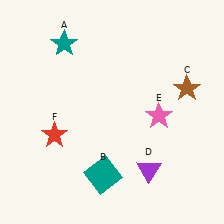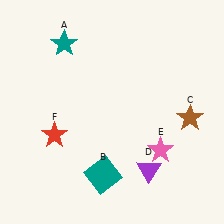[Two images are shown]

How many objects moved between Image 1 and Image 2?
2 objects moved between the two images.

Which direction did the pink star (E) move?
The pink star (E) moved down.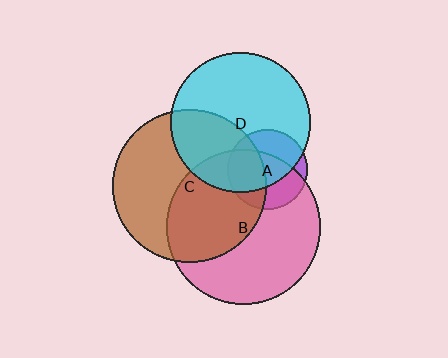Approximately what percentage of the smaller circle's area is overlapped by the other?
Approximately 35%.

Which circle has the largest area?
Circle B (pink).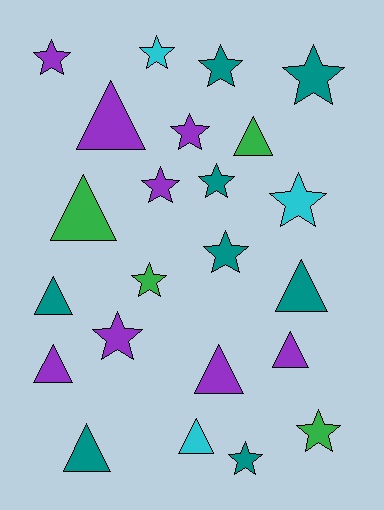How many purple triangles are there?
There are 4 purple triangles.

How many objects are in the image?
There are 23 objects.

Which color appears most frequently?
Purple, with 8 objects.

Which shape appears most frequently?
Star, with 13 objects.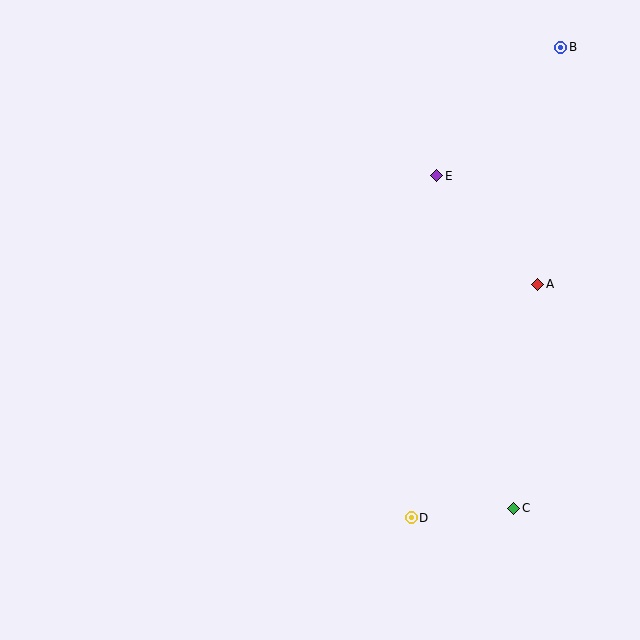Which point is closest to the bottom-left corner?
Point D is closest to the bottom-left corner.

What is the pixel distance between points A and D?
The distance between A and D is 266 pixels.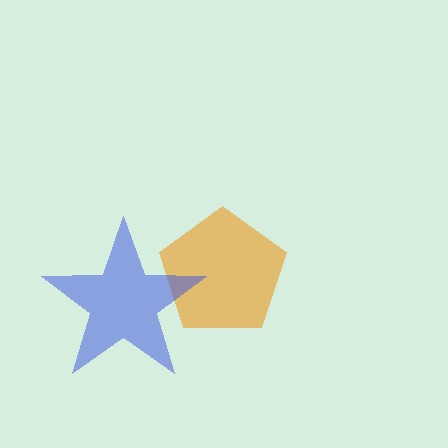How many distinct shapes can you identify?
There are 2 distinct shapes: an orange pentagon, a blue star.